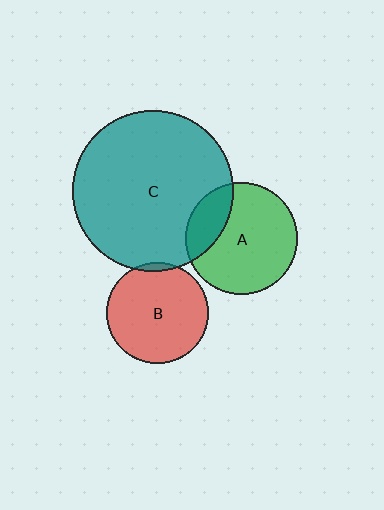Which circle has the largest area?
Circle C (teal).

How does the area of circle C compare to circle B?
Approximately 2.5 times.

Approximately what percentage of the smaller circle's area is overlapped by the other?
Approximately 5%.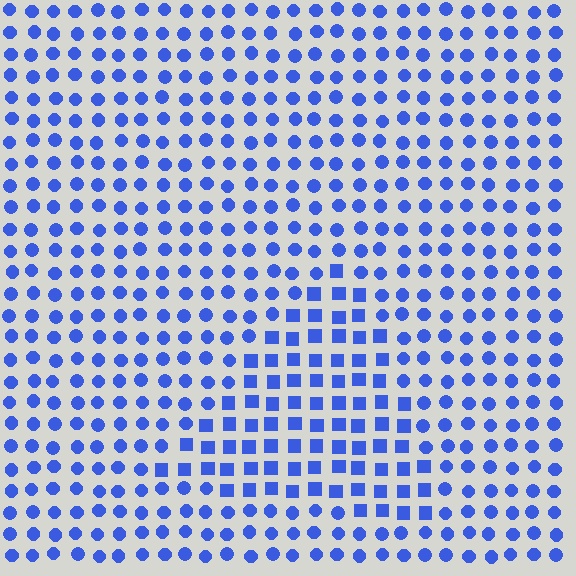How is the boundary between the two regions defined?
The boundary is defined by a change in element shape: squares inside vs. circles outside. All elements share the same color and spacing.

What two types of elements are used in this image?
The image uses squares inside the triangle region and circles outside it.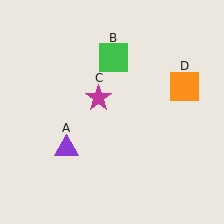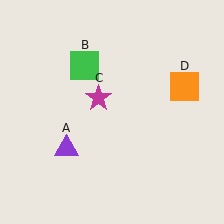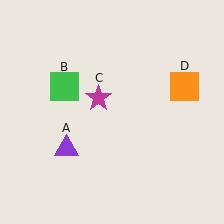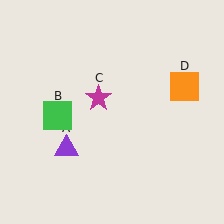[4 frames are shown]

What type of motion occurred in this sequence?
The green square (object B) rotated counterclockwise around the center of the scene.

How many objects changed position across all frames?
1 object changed position: green square (object B).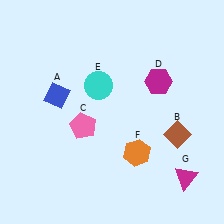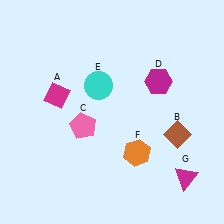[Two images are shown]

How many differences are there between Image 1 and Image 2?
There is 1 difference between the two images.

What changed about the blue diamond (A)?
In Image 1, A is blue. In Image 2, it changed to magenta.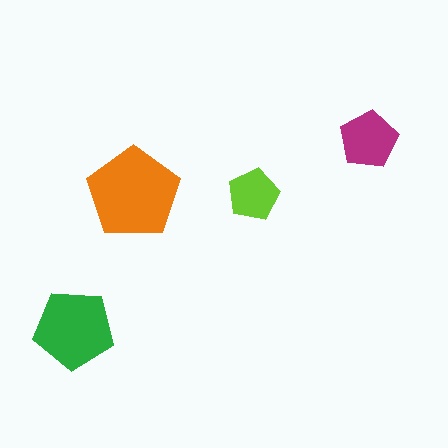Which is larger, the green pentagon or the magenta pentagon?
The green one.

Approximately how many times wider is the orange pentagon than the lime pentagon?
About 2 times wider.